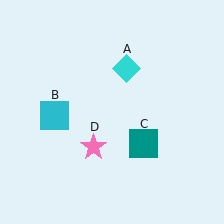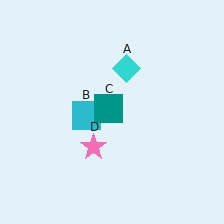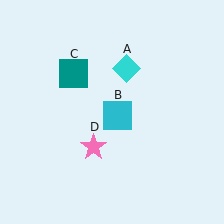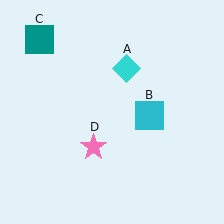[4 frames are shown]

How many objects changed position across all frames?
2 objects changed position: cyan square (object B), teal square (object C).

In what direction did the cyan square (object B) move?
The cyan square (object B) moved right.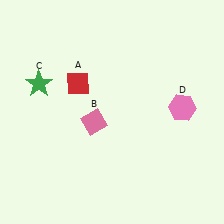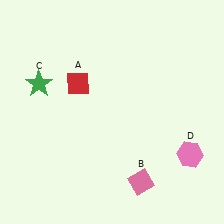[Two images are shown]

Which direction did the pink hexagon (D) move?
The pink hexagon (D) moved down.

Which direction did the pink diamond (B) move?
The pink diamond (B) moved down.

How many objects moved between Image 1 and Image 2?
2 objects moved between the two images.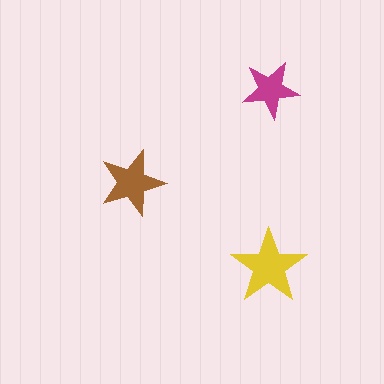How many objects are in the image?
There are 3 objects in the image.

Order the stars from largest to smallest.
the yellow one, the brown one, the magenta one.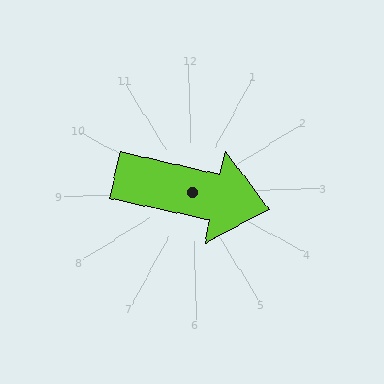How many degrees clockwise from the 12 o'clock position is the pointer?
Approximately 104 degrees.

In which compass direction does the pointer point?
East.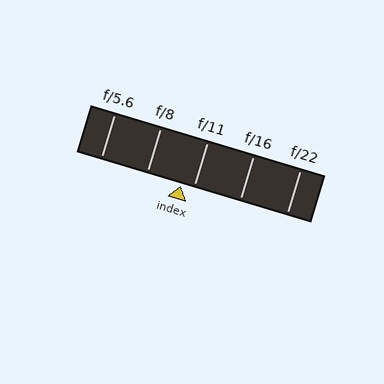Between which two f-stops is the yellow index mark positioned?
The index mark is between f/8 and f/11.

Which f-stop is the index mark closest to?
The index mark is closest to f/11.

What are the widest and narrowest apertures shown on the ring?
The widest aperture shown is f/5.6 and the narrowest is f/22.